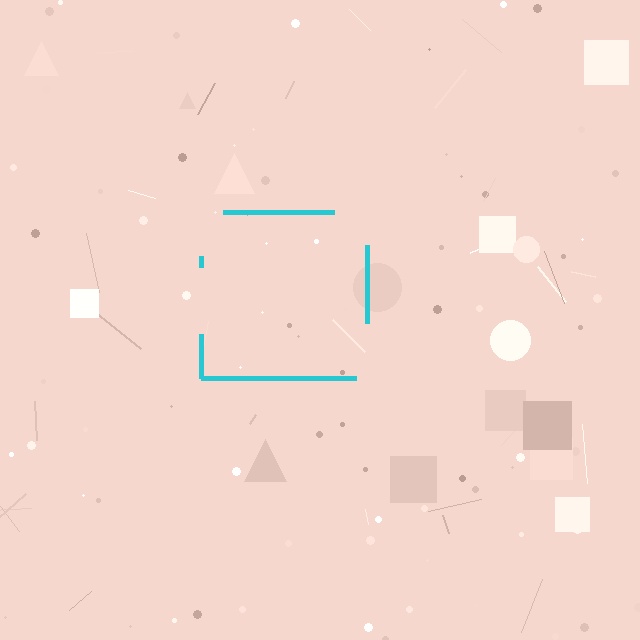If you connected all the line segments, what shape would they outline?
They would outline a square.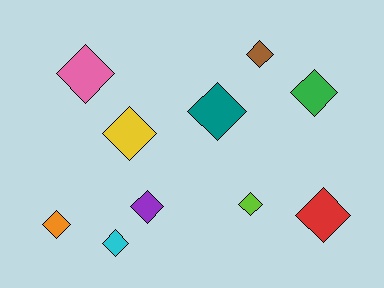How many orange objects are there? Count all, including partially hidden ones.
There is 1 orange object.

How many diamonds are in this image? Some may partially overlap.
There are 10 diamonds.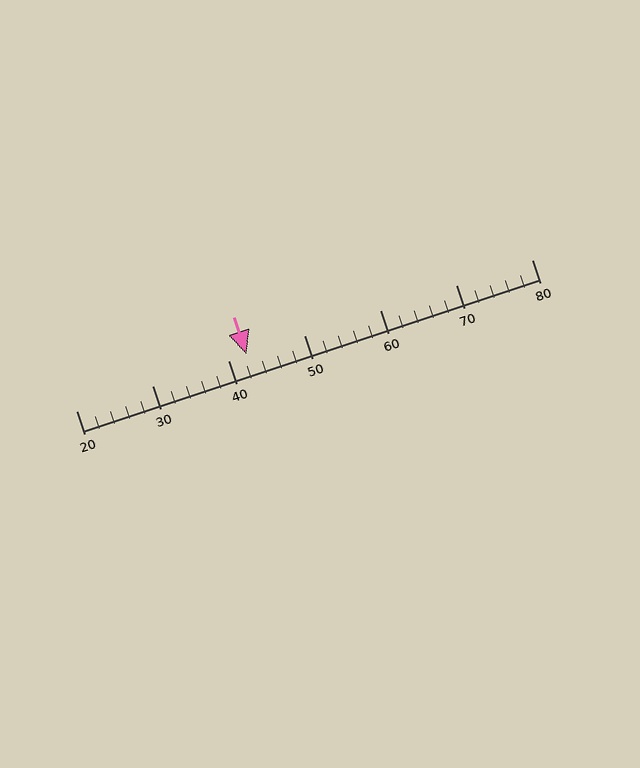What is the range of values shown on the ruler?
The ruler shows values from 20 to 80.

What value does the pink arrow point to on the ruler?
The pink arrow points to approximately 42.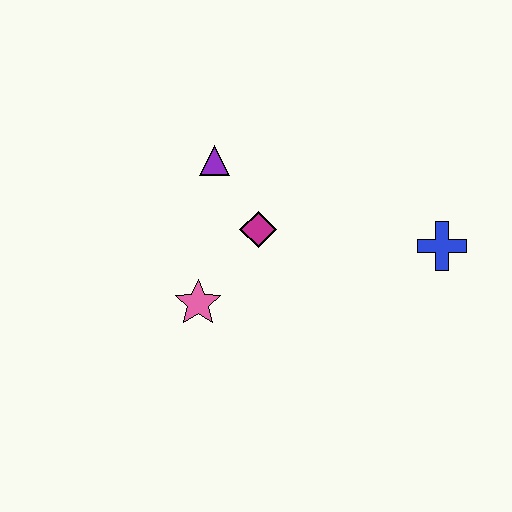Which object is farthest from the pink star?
The blue cross is farthest from the pink star.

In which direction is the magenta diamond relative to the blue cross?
The magenta diamond is to the left of the blue cross.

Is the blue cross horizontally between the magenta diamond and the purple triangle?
No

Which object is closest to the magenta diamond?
The purple triangle is closest to the magenta diamond.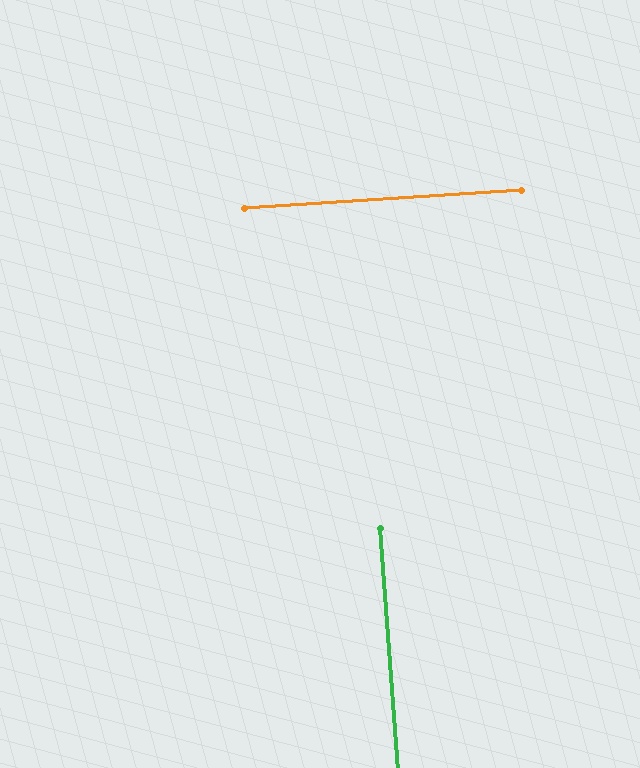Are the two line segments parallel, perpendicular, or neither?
Perpendicular — they meet at approximately 89°.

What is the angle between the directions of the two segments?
Approximately 89 degrees.